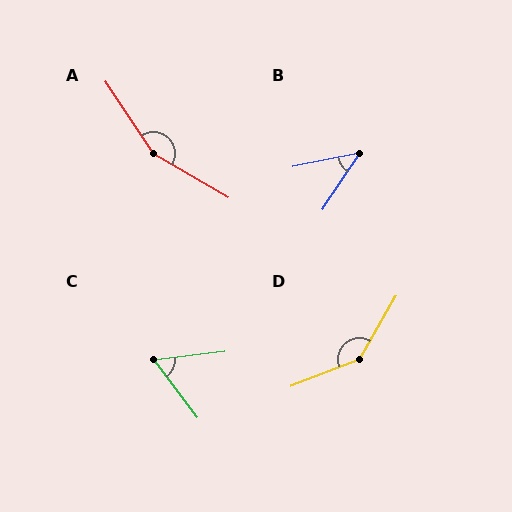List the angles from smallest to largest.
B (45°), C (60°), D (141°), A (154°).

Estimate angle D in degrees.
Approximately 141 degrees.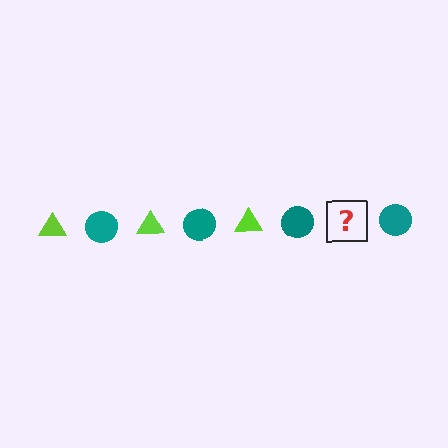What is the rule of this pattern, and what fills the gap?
The rule is that the pattern alternates between lime triangle and teal circle. The gap should be filled with a lime triangle.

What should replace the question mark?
The question mark should be replaced with a lime triangle.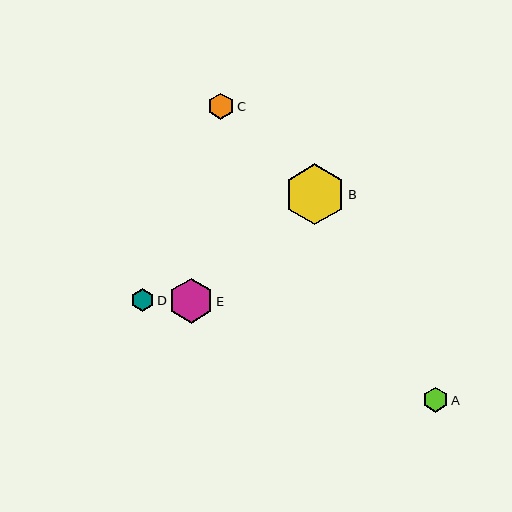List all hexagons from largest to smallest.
From largest to smallest: B, E, C, A, D.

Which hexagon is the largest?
Hexagon B is the largest with a size of approximately 61 pixels.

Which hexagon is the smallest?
Hexagon D is the smallest with a size of approximately 23 pixels.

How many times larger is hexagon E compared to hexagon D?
Hexagon E is approximately 1.9 times the size of hexagon D.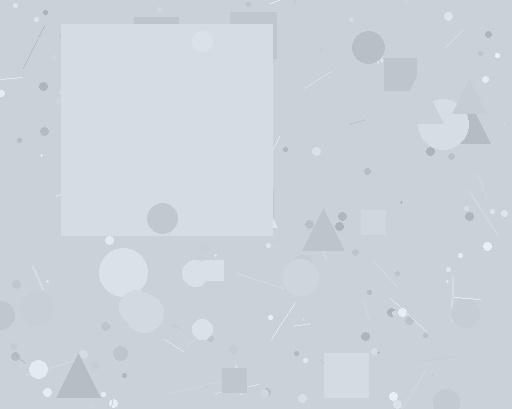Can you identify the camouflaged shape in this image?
The camouflaged shape is a square.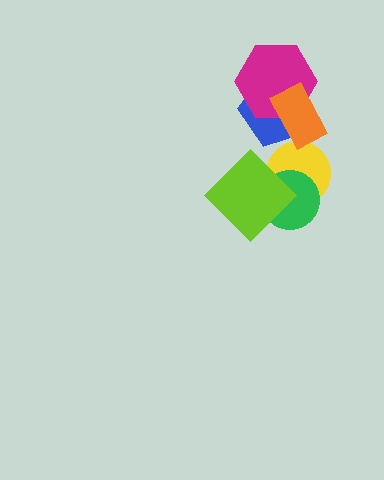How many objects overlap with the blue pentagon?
2 objects overlap with the blue pentagon.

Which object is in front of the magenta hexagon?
The orange rectangle is in front of the magenta hexagon.